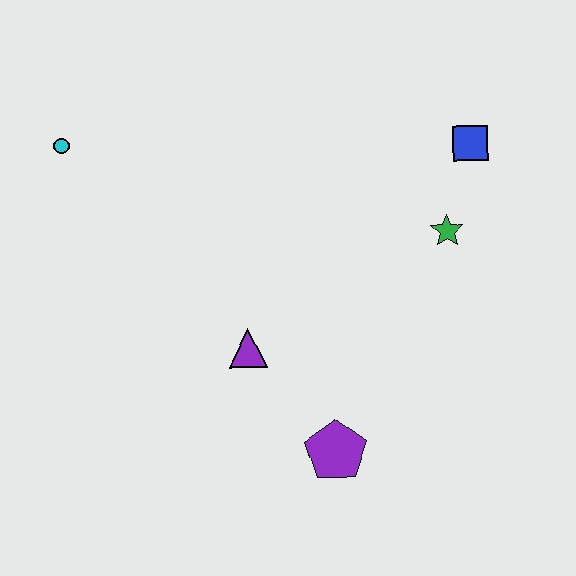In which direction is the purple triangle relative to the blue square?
The purple triangle is to the left of the blue square.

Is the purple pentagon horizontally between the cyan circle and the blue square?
Yes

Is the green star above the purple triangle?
Yes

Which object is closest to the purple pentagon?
The purple triangle is closest to the purple pentagon.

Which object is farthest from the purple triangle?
The blue square is farthest from the purple triangle.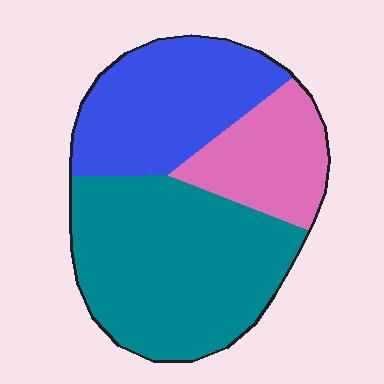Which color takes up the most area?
Teal, at roughly 50%.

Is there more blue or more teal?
Teal.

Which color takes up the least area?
Pink, at roughly 20%.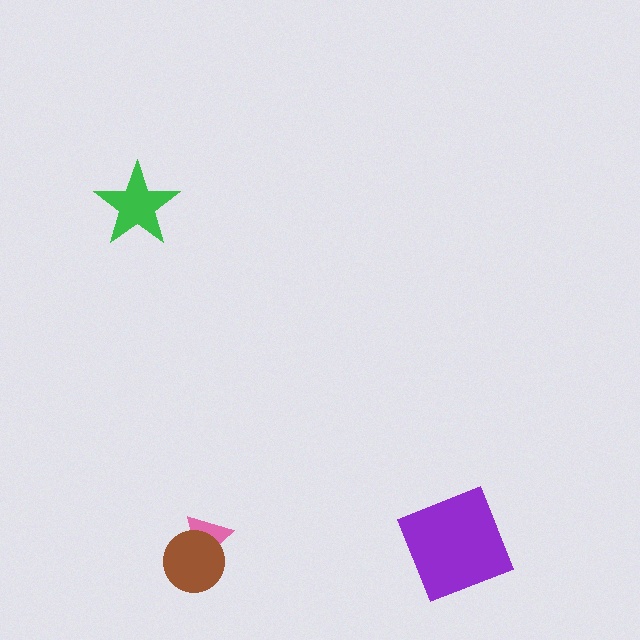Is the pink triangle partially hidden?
Yes, it is partially covered by another shape.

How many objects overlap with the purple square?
0 objects overlap with the purple square.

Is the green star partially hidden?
No, no other shape covers it.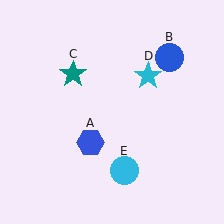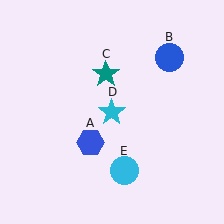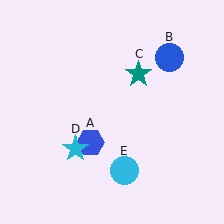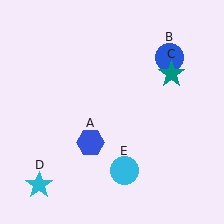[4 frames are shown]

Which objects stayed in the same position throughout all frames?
Blue hexagon (object A) and blue circle (object B) and cyan circle (object E) remained stationary.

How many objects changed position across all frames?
2 objects changed position: teal star (object C), cyan star (object D).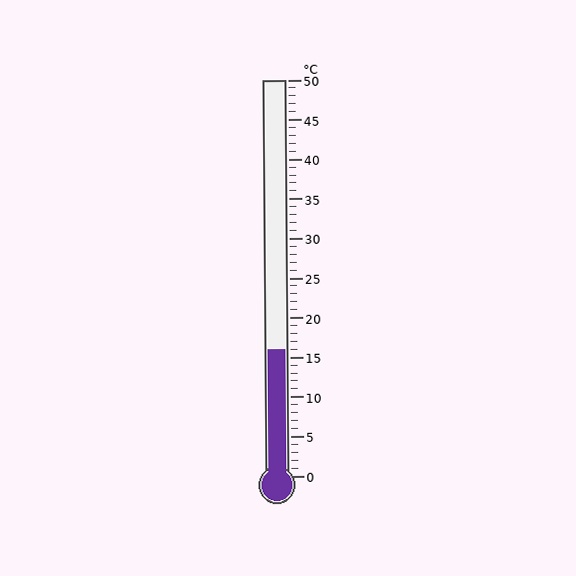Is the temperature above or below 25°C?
The temperature is below 25°C.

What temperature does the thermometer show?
The thermometer shows approximately 16°C.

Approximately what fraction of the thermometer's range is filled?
The thermometer is filled to approximately 30% of its range.